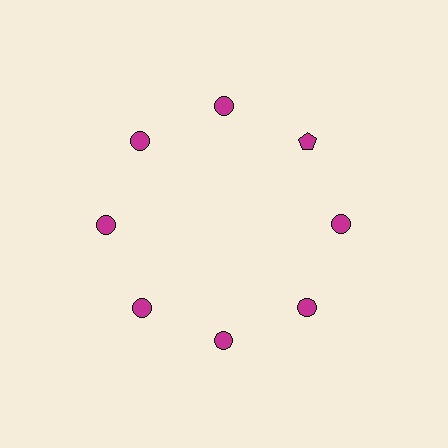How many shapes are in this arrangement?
There are 8 shapes arranged in a ring pattern.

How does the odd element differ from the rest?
It has a different shape: pentagon instead of circle.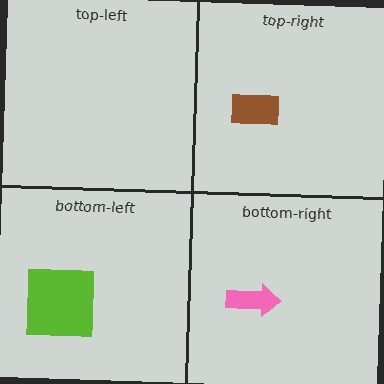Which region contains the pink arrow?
The bottom-right region.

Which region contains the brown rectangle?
The top-right region.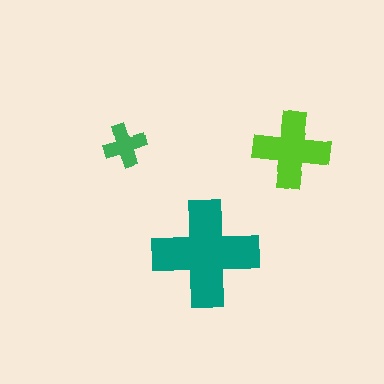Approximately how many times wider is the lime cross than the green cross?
About 2 times wider.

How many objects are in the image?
There are 3 objects in the image.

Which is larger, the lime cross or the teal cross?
The teal one.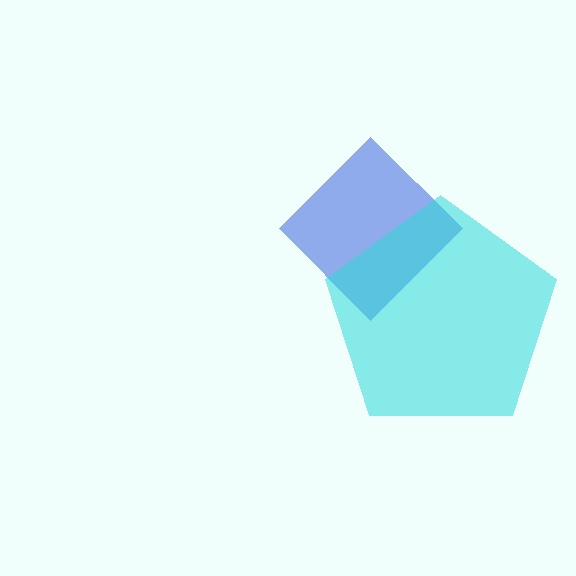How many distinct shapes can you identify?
There are 2 distinct shapes: a blue diamond, a cyan pentagon.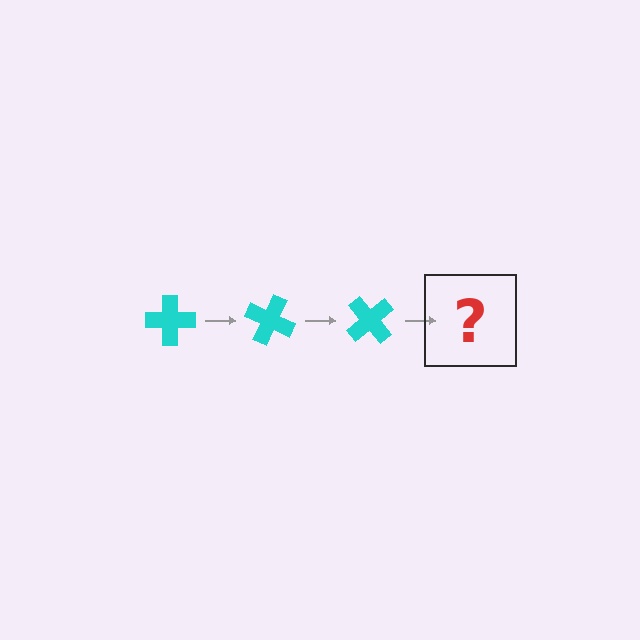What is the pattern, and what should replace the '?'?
The pattern is that the cross rotates 25 degrees each step. The '?' should be a cyan cross rotated 75 degrees.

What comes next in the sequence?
The next element should be a cyan cross rotated 75 degrees.